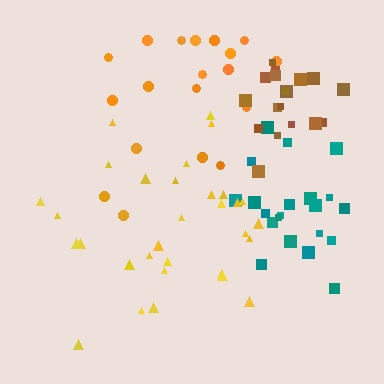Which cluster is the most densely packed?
Brown.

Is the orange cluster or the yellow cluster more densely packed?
Yellow.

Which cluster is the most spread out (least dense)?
Orange.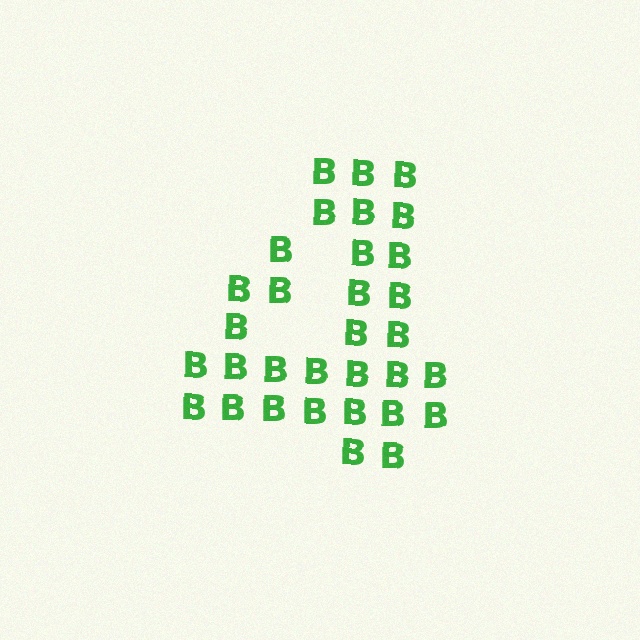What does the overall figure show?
The overall figure shows the digit 4.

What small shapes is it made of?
It is made of small letter B's.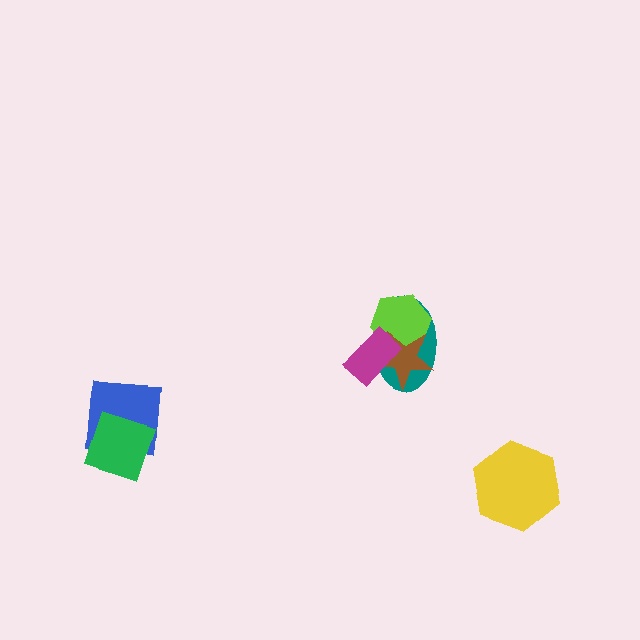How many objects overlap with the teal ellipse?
3 objects overlap with the teal ellipse.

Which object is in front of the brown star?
The magenta rectangle is in front of the brown star.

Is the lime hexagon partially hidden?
Yes, it is partially covered by another shape.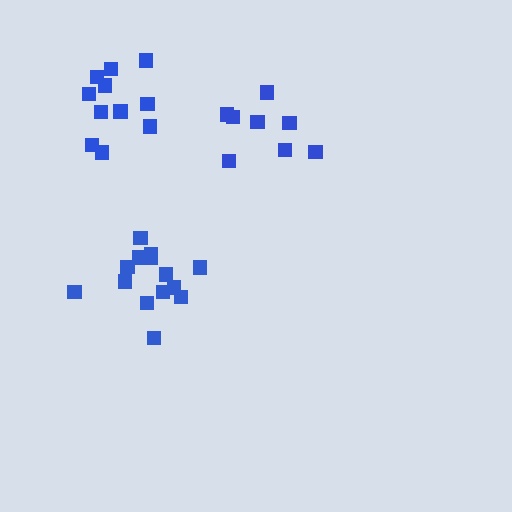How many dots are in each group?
Group 1: 11 dots, Group 2: 14 dots, Group 3: 8 dots (33 total).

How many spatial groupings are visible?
There are 3 spatial groupings.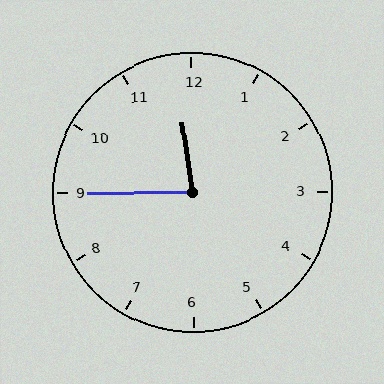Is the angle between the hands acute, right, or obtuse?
It is acute.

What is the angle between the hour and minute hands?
Approximately 82 degrees.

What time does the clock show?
11:45.